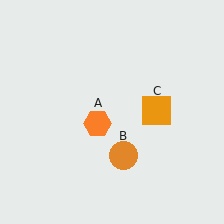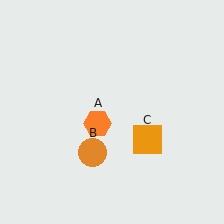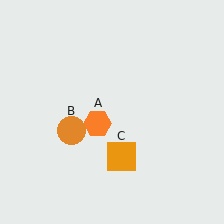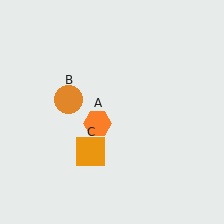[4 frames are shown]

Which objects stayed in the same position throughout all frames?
Orange hexagon (object A) remained stationary.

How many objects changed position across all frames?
2 objects changed position: orange circle (object B), orange square (object C).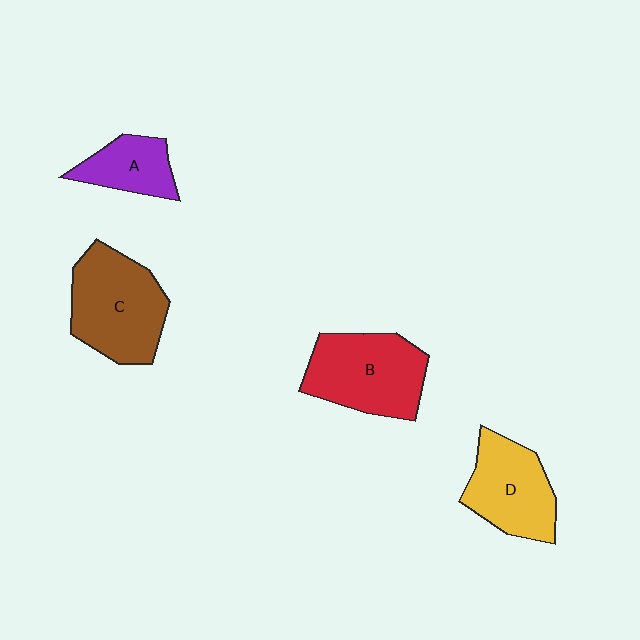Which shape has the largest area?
Shape C (brown).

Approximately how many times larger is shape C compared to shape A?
Approximately 1.9 times.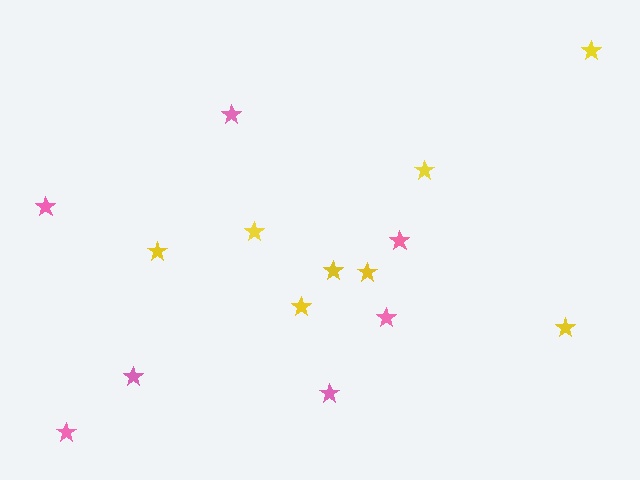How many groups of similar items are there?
There are 2 groups: one group of yellow stars (8) and one group of pink stars (7).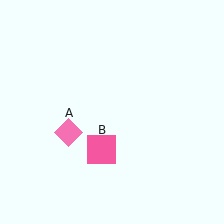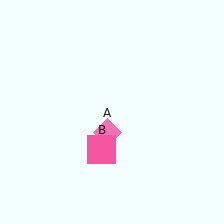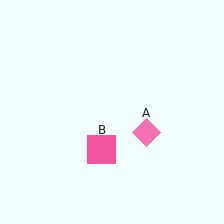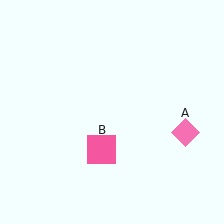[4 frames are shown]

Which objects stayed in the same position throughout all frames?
Pink square (object B) remained stationary.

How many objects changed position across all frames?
1 object changed position: pink diamond (object A).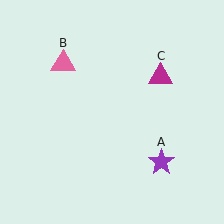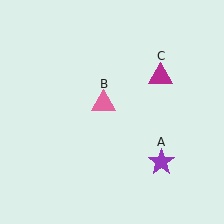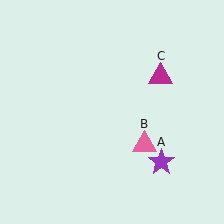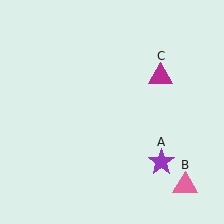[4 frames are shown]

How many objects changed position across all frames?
1 object changed position: pink triangle (object B).